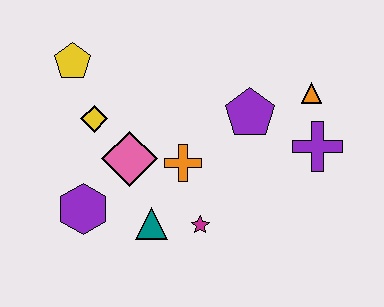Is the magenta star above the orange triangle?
No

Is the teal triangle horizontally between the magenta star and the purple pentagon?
No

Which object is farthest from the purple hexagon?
The orange triangle is farthest from the purple hexagon.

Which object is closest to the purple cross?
The orange triangle is closest to the purple cross.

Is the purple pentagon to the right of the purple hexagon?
Yes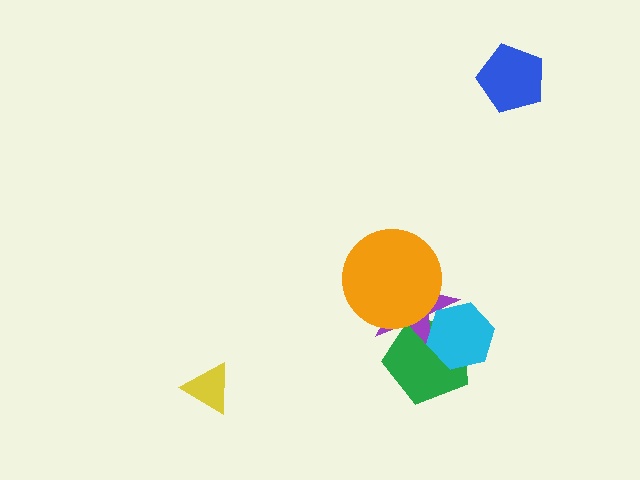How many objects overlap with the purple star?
3 objects overlap with the purple star.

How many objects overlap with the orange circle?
1 object overlaps with the orange circle.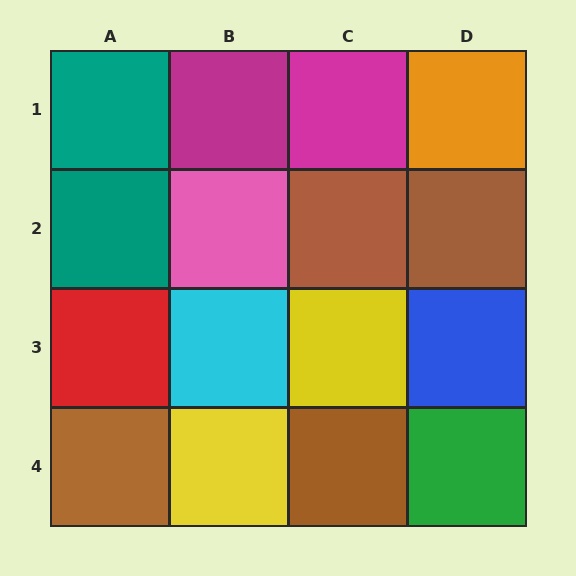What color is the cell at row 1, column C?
Magenta.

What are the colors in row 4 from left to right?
Brown, yellow, brown, green.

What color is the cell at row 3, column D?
Blue.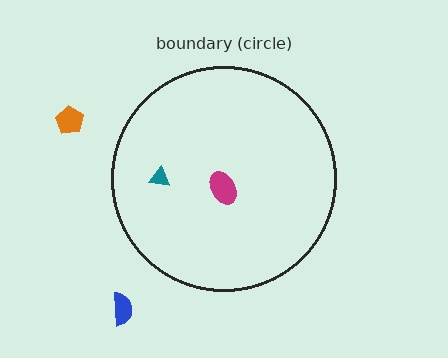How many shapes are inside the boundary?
2 inside, 2 outside.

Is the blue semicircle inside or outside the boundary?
Outside.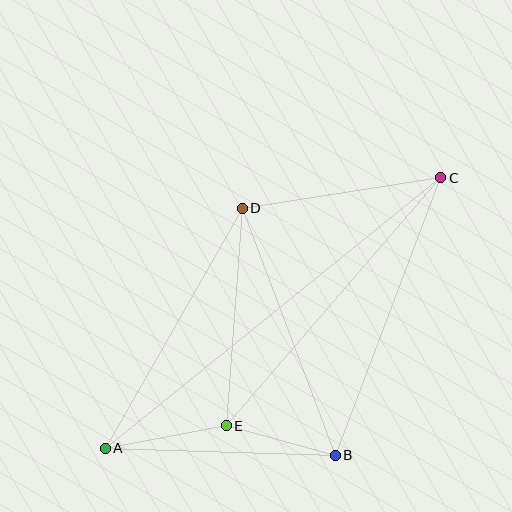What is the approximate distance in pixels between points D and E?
The distance between D and E is approximately 218 pixels.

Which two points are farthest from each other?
Points A and C are farthest from each other.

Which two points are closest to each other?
Points B and E are closest to each other.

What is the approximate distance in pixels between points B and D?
The distance between B and D is approximately 264 pixels.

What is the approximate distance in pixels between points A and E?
The distance between A and E is approximately 123 pixels.